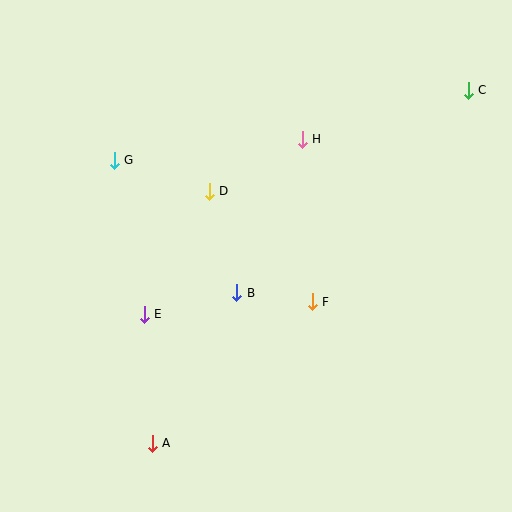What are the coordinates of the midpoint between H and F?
The midpoint between H and F is at (307, 220).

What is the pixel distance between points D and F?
The distance between D and F is 151 pixels.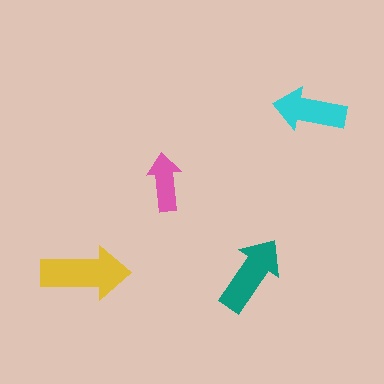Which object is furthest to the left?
The yellow arrow is leftmost.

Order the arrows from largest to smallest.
the yellow one, the teal one, the cyan one, the pink one.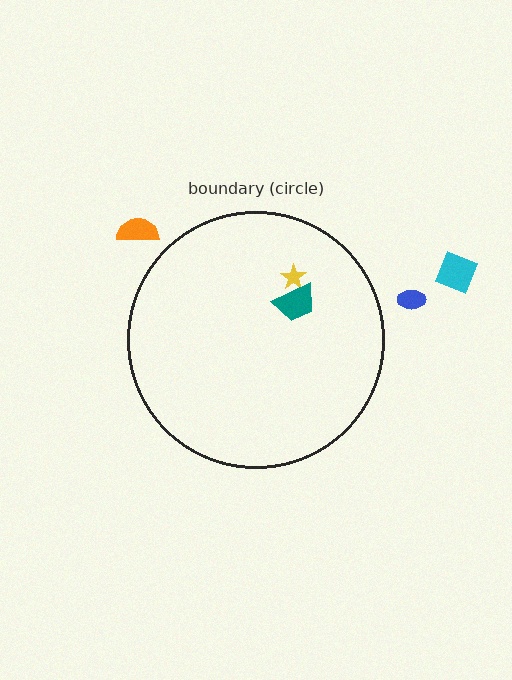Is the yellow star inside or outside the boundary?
Inside.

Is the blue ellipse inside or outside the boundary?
Outside.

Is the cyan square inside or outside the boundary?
Outside.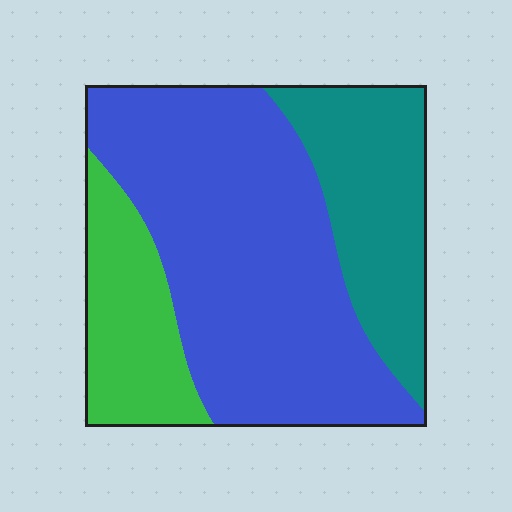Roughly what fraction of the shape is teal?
Teal takes up less than a quarter of the shape.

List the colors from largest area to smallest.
From largest to smallest: blue, teal, green.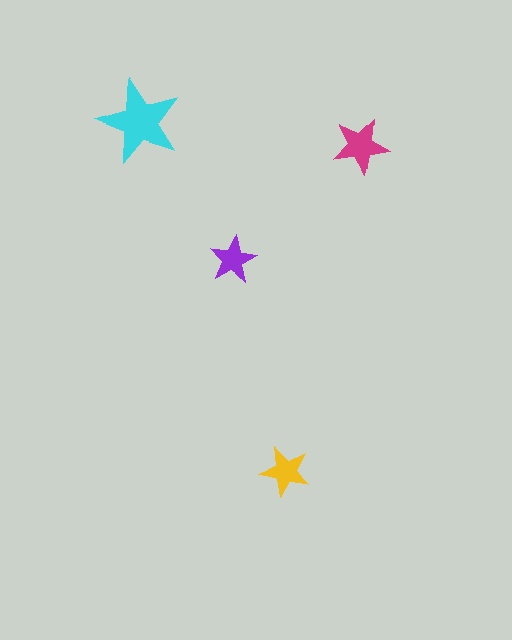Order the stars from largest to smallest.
the cyan one, the magenta one, the yellow one, the purple one.